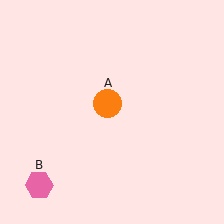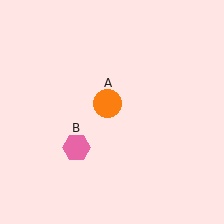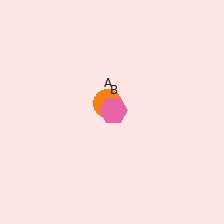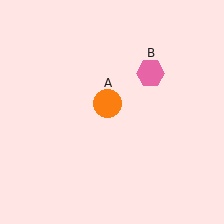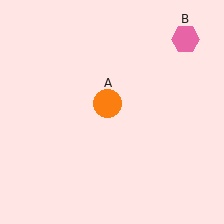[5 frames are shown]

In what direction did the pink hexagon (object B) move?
The pink hexagon (object B) moved up and to the right.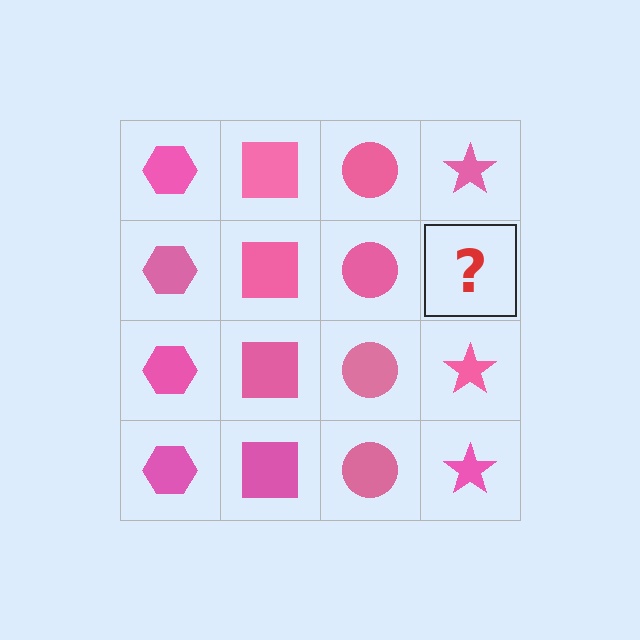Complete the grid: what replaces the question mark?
The question mark should be replaced with a pink star.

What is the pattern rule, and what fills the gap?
The rule is that each column has a consistent shape. The gap should be filled with a pink star.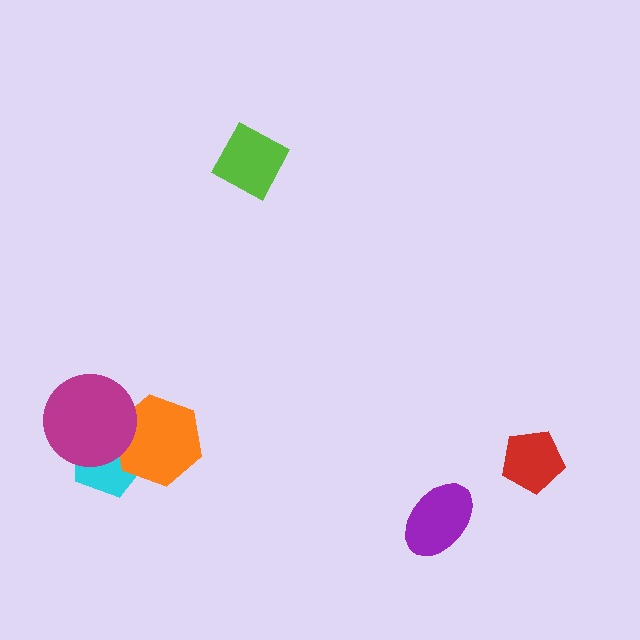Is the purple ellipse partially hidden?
No, no other shape covers it.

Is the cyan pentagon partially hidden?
Yes, it is partially covered by another shape.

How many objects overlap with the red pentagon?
0 objects overlap with the red pentagon.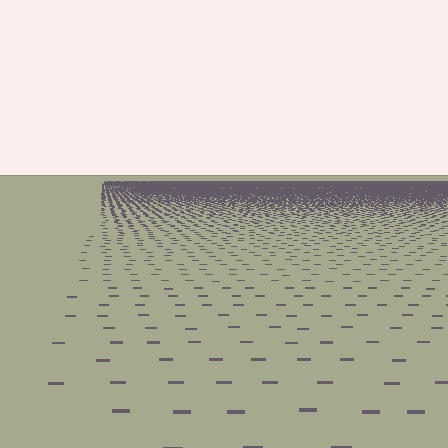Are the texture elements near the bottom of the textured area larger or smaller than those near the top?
Larger. Near the bottom, elements are closer to the viewer and appear at a bigger on-screen size.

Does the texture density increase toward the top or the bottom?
Density increases toward the top.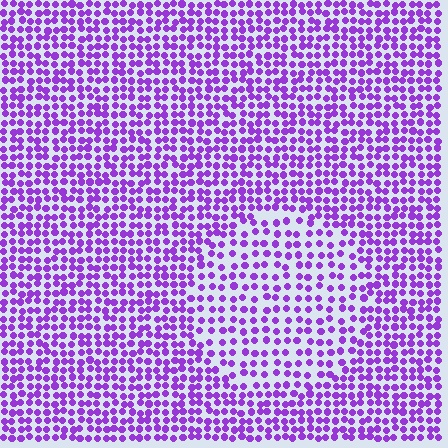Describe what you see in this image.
The image contains small purple elements arranged at two different densities. A circle-shaped region is visible where the elements are less densely packed than the surrounding area.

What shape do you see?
I see a circle.